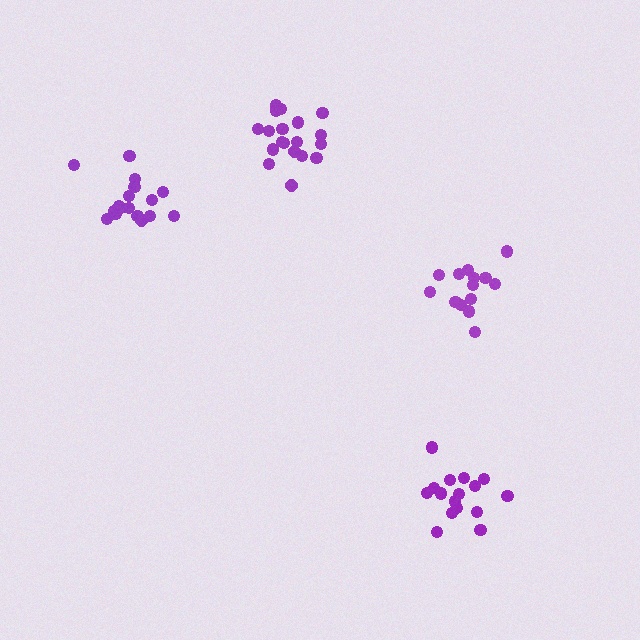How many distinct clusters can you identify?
There are 4 distinct clusters.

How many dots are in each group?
Group 1: 14 dots, Group 2: 17 dots, Group 3: 19 dots, Group 4: 16 dots (66 total).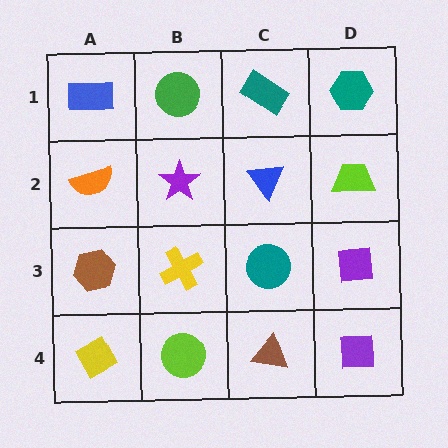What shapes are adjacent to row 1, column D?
A lime trapezoid (row 2, column D), a teal rectangle (row 1, column C).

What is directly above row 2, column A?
A blue rectangle.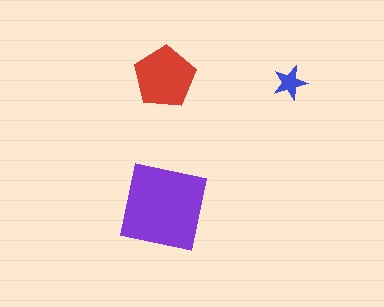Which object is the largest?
The purple square.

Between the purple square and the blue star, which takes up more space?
The purple square.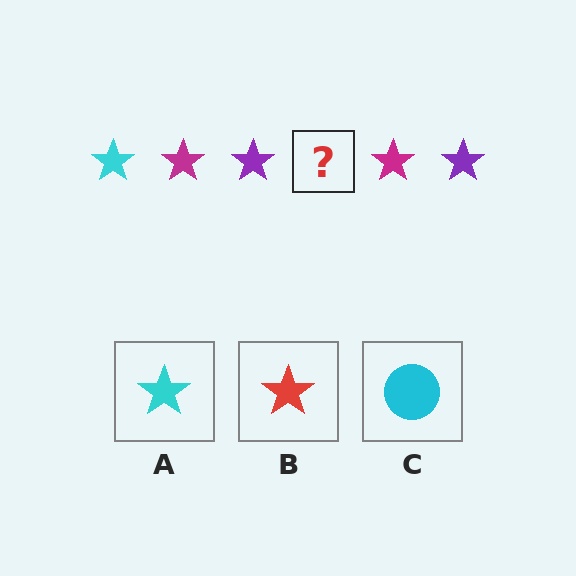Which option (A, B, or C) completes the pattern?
A.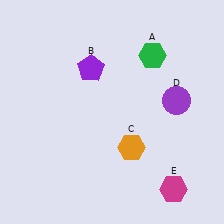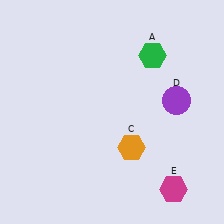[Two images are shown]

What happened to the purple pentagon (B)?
The purple pentagon (B) was removed in Image 2. It was in the top-left area of Image 1.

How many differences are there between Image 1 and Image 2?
There is 1 difference between the two images.